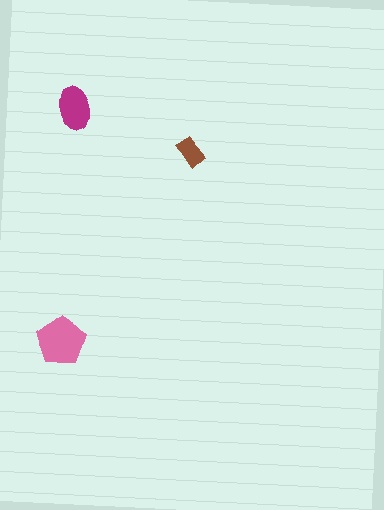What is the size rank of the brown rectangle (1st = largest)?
3rd.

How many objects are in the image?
There are 3 objects in the image.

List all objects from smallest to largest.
The brown rectangle, the magenta ellipse, the pink pentagon.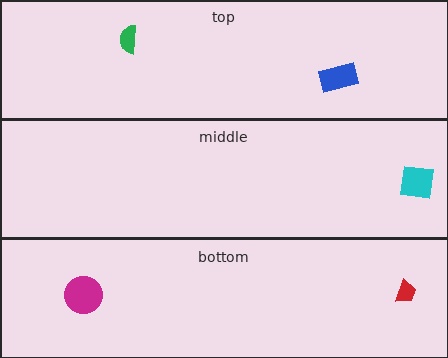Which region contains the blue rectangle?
The top region.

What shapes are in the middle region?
The cyan square.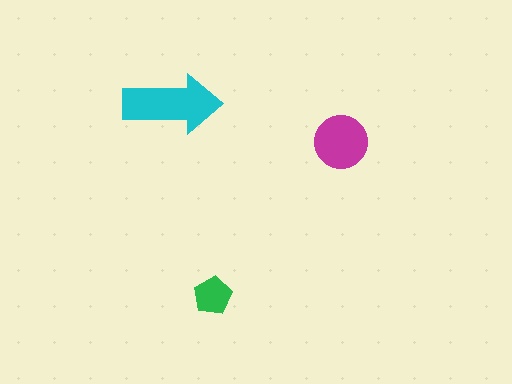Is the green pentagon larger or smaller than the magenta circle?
Smaller.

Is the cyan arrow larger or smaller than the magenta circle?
Larger.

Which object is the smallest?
The green pentagon.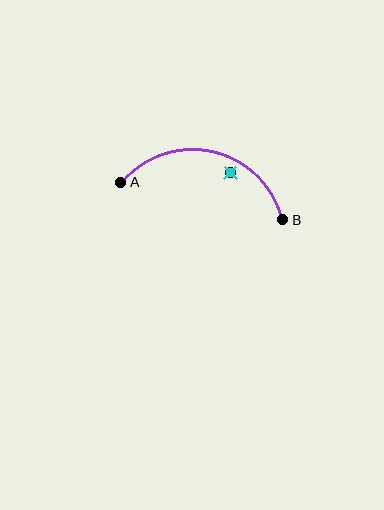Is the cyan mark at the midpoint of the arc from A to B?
No — the cyan mark does not lie on the arc at all. It sits slightly inside the curve.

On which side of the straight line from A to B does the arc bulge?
The arc bulges above the straight line connecting A and B.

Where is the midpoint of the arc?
The arc midpoint is the point on the curve farthest from the straight line joining A and B. It sits above that line.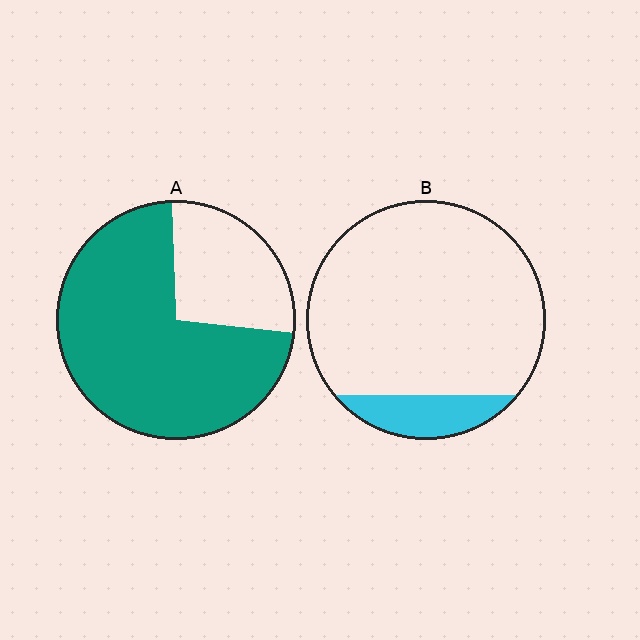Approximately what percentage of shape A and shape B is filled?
A is approximately 75% and B is approximately 15%.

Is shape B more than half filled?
No.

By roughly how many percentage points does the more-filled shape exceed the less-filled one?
By roughly 60 percentage points (A over B).